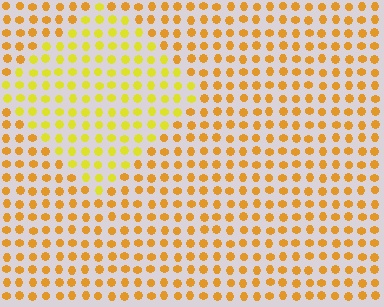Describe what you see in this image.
The image is filled with small orange elements in a uniform arrangement. A diamond-shaped region is visible where the elements are tinted to a slightly different hue, forming a subtle color boundary.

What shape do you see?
I see a diamond.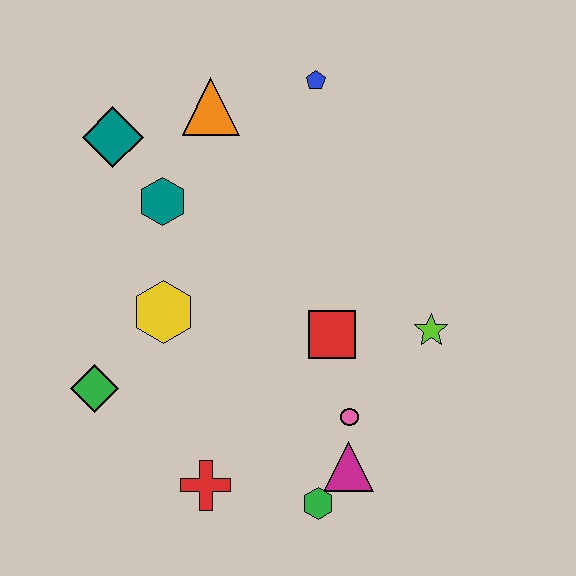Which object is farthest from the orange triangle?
The green hexagon is farthest from the orange triangle.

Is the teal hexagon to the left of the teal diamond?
No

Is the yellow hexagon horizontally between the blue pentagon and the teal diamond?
Yes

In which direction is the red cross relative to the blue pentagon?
The red cross is below the blue pentagon.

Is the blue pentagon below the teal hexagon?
No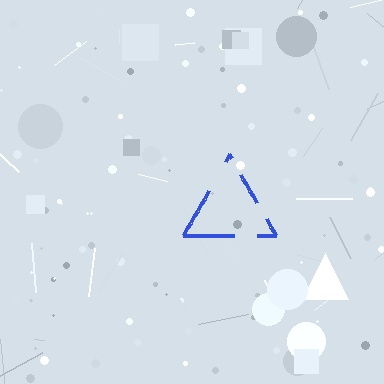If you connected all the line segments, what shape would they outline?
They would outline a triangle.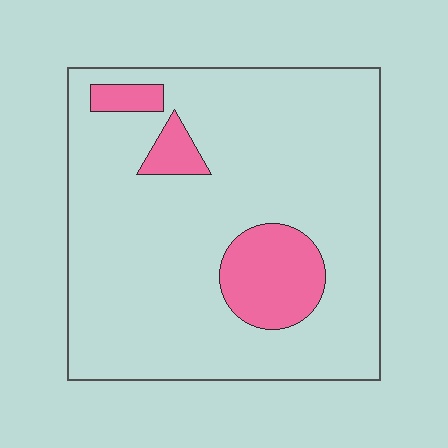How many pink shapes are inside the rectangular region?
3.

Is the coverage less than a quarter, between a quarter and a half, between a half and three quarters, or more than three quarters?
Less than a quarter.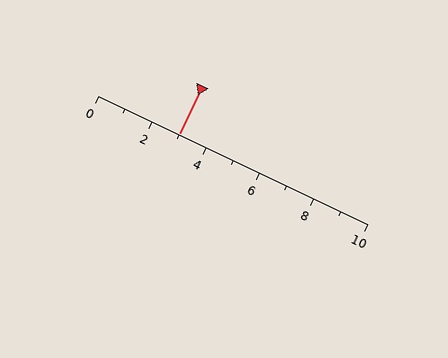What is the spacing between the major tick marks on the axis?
The major ticks are spaced 2 apart.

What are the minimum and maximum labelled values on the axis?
The axis runs from 0 to 10.